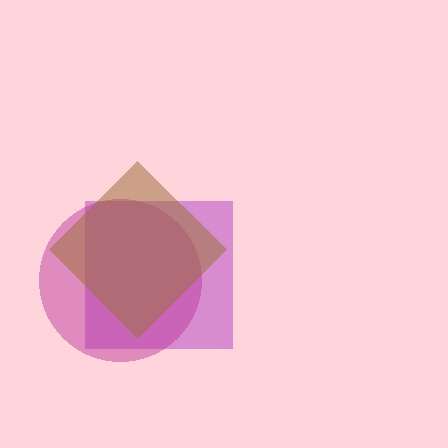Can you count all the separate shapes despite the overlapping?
Yes, there are 3 separate shapes.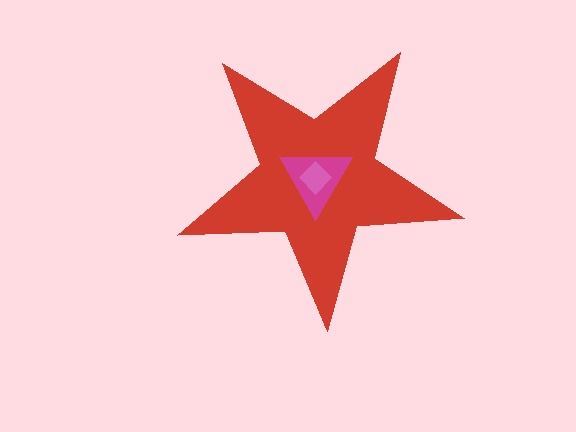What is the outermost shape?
The red star.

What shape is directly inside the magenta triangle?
The pink diamond.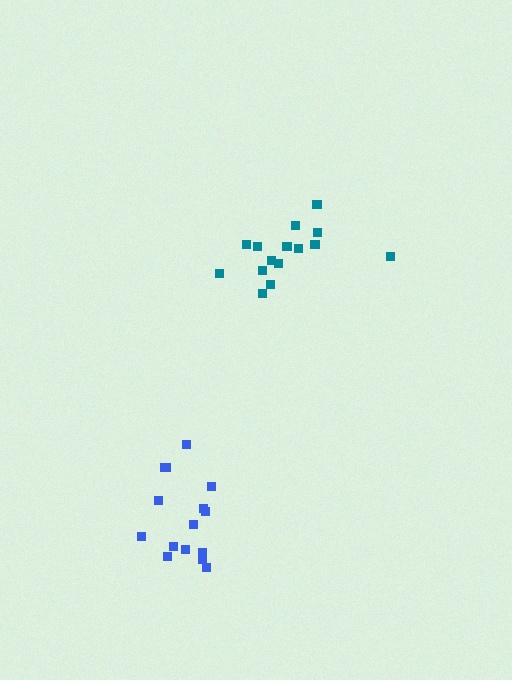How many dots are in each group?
Group 1: 15 dots, Group 2: 15 dots (30 total).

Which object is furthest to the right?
The teal cluster is rightmost.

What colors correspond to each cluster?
The clusters are colored: teal, blue.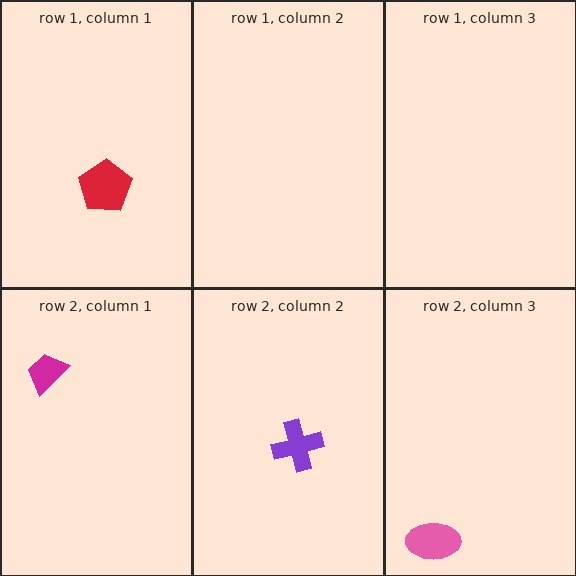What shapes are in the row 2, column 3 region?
The pink ellipse.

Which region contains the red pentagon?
The row 1, column 1 region.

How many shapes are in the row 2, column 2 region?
1.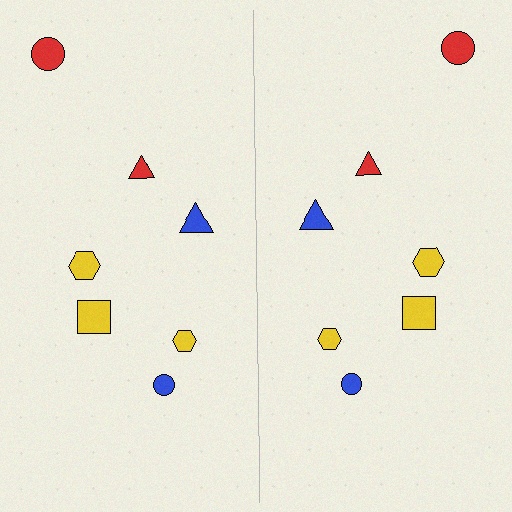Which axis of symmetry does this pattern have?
The pattern has a vertical axis of symmetry running through the center of the image.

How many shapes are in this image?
There are 14 shapes in this image.